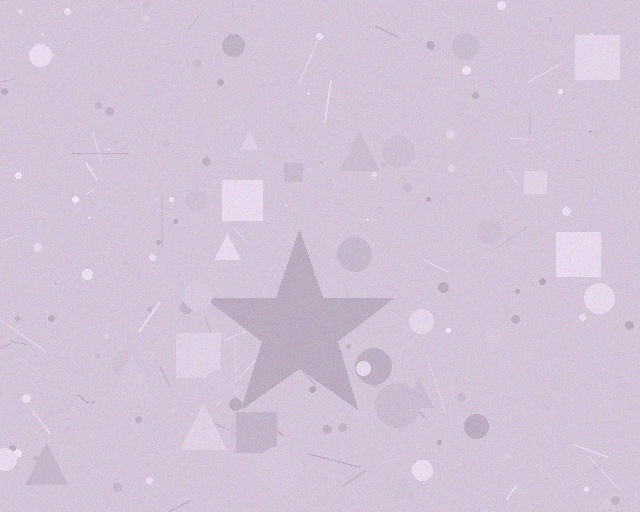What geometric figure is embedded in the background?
A star is embedded in the background.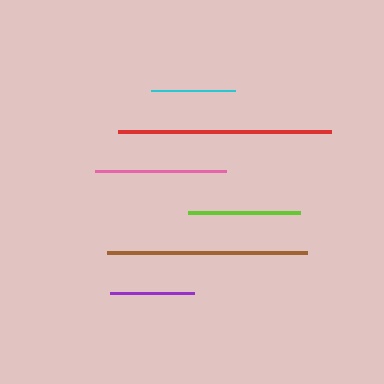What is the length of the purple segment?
The purple segment is approximately 84 pixels long.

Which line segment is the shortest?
The cyan line is the shortest at approximately 83 pixels.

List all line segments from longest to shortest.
From longest to shortest: red, brown, pink, lime, purple, cyan.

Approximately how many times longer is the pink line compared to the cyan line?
The pink line is approximately 1.6 times the length of the cyan line.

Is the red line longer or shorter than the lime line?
The red line is longer than the lime line.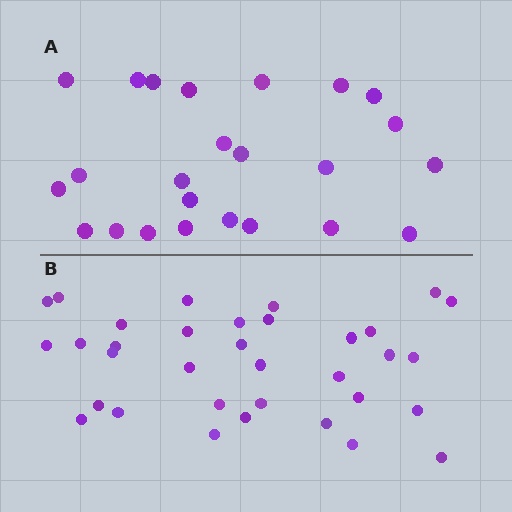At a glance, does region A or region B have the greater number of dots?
Region B (the bottom region) has more dots.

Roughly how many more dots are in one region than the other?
Region B has roughly 10 or so more dots than region A.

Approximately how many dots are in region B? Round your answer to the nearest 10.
About 30 dots. (The exact count is 34, which rounds to 30.)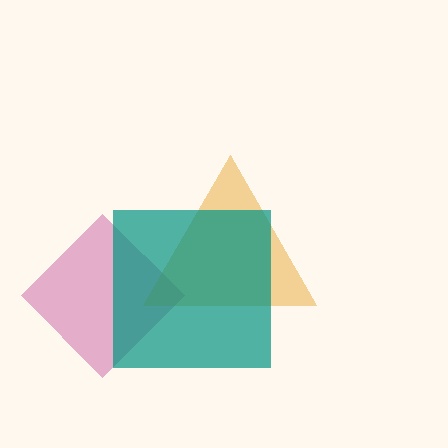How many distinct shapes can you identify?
There are 3 distinct shapes: a magenta diamond, an orange triangle, a teal square.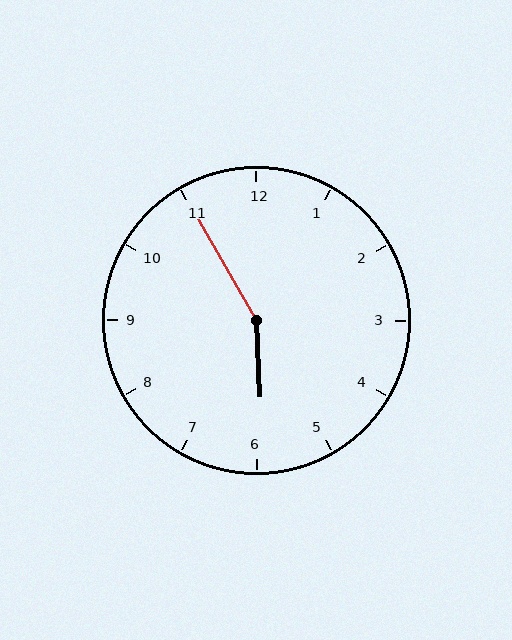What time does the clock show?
5:55.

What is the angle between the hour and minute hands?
Approximately 152 degrees.